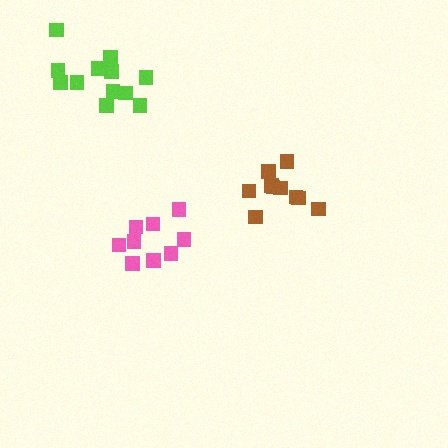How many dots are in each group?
Group 1: 10 dots, Group 2: 9 dots, Group 3: 12 dots (31 total).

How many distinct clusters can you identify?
There are 3 distinct clusters.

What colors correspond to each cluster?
The clusters are colored: brown, pink, lime.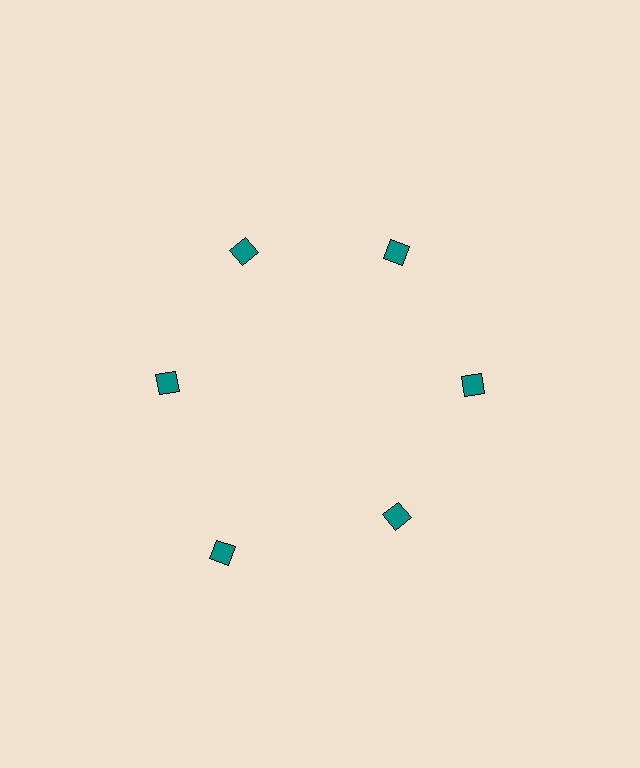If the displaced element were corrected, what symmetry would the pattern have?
It would have 6-fold rotational symmetry — the pattern would map onto itself every 60 degrees.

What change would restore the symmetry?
The symmetry would be restored by moving it inward, back onto the ring so that all 6 diamonds sit at equal angles and equal distance from the center.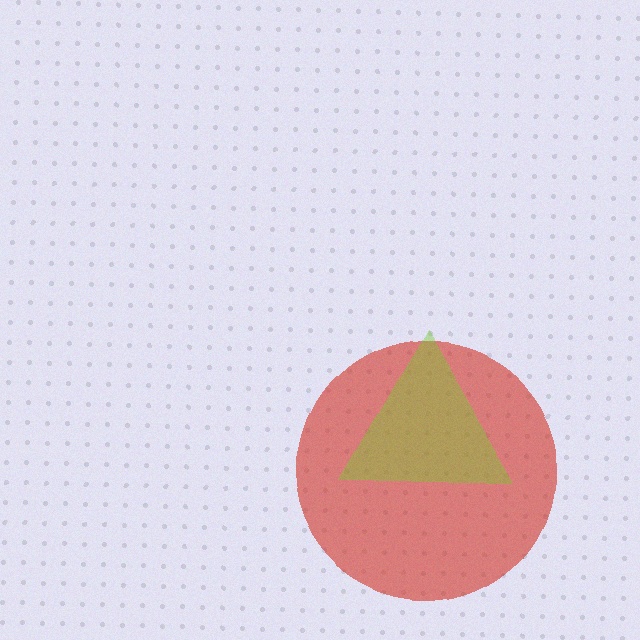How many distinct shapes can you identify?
There are 2 distinct shapes: a red circle, a lime triangle.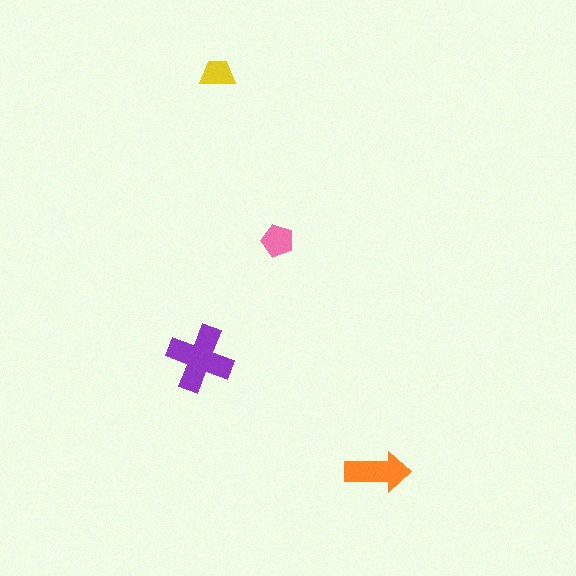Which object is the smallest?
The yellow trapezoid.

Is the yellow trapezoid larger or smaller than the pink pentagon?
Smaller.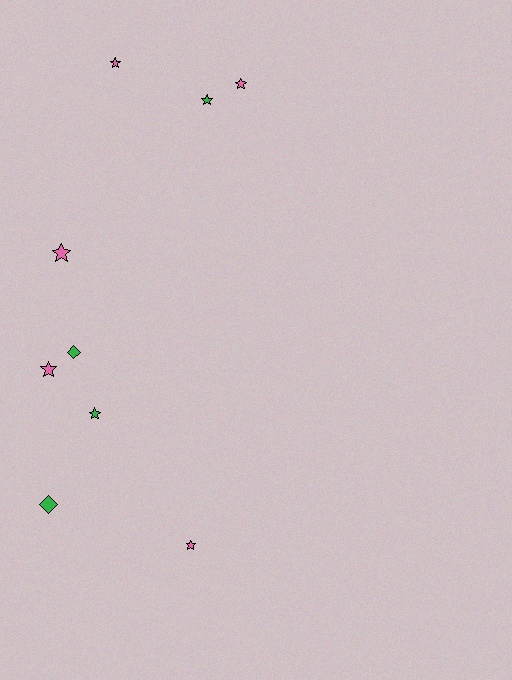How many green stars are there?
There are 2 green stars.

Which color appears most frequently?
Pink, with 5 objects.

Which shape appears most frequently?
Star, with 7 objects.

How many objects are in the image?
There are 9 objects.